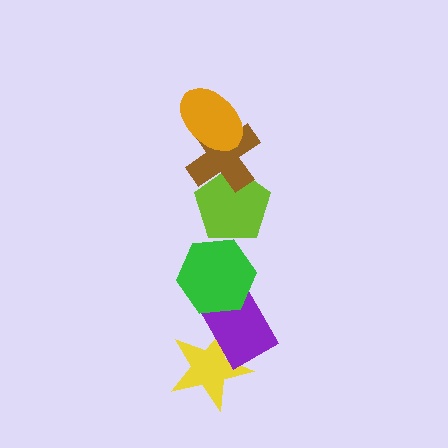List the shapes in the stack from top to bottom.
From top to bottom: the orange ellipse, the brown cross, the lime pentagon, the green hexagon, the purple rectangle, the yellow star.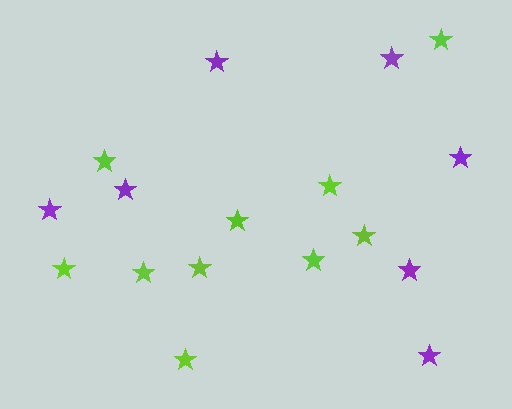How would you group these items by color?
There are 2 groups: one group of purple stars (7) and one group of lime stars (10).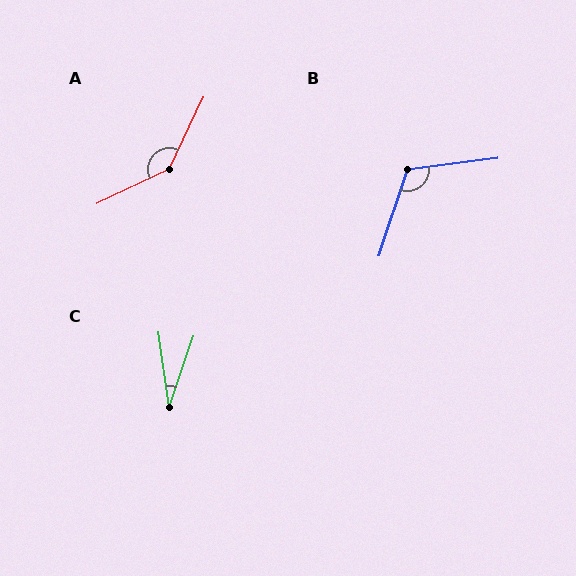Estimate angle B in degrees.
Approximately 116 degrees.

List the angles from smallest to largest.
C (26°), B (116°), A (141°).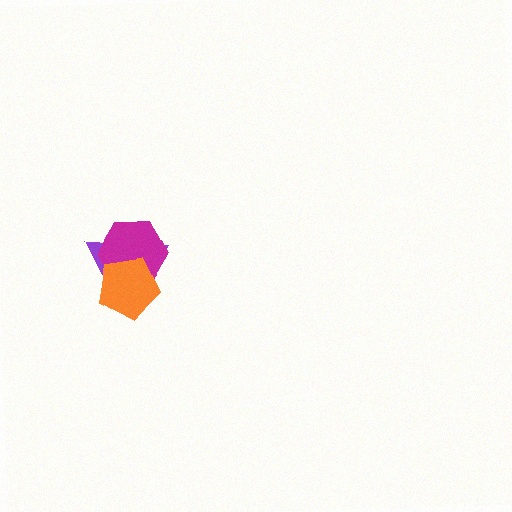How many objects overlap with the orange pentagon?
2 objects overlap with the orange pentagon.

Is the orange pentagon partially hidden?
No, no other shape covers it.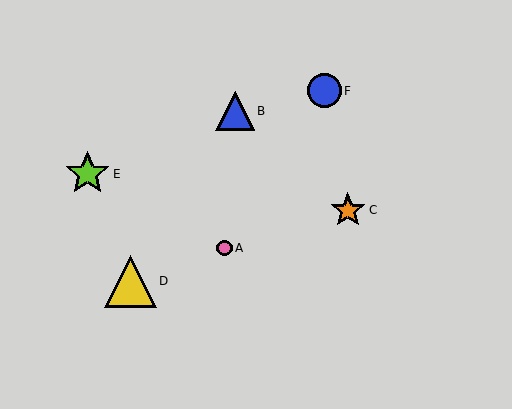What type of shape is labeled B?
Shape B is a blue triangle.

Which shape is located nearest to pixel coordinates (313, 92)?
The blue circle (labeled F) at (324, 91) is nearest to that location.